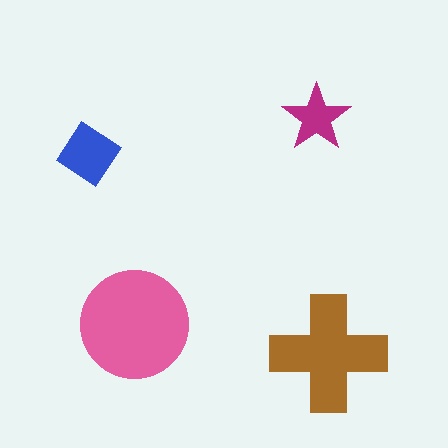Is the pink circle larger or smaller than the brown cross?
Larger.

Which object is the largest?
The pink circle.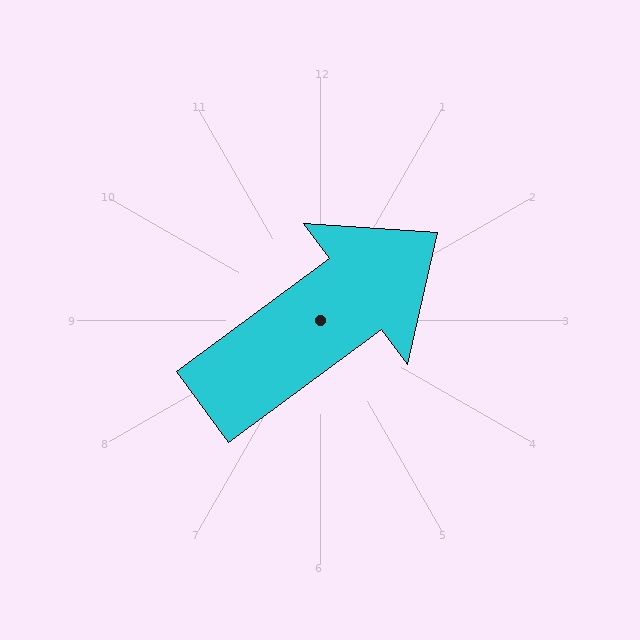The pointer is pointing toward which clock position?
Roughly 2 o'clock.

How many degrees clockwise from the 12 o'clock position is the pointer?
Approximately 54 degrees.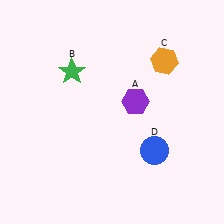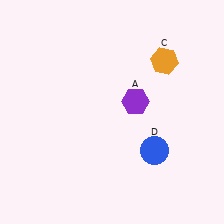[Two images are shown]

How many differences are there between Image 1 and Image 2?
There is 1 difference between the two images.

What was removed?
The green star (B) was removed in Image 2.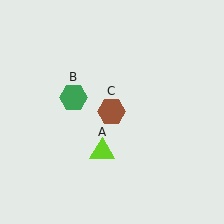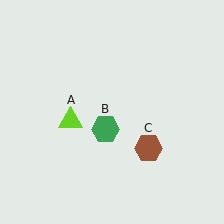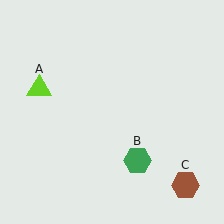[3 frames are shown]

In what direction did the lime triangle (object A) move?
The lime triangle (object A) moved up and to the left.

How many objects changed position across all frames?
3 objects changed position: lime triangle (object A), green hexagon (object B), brown hexagon (object C).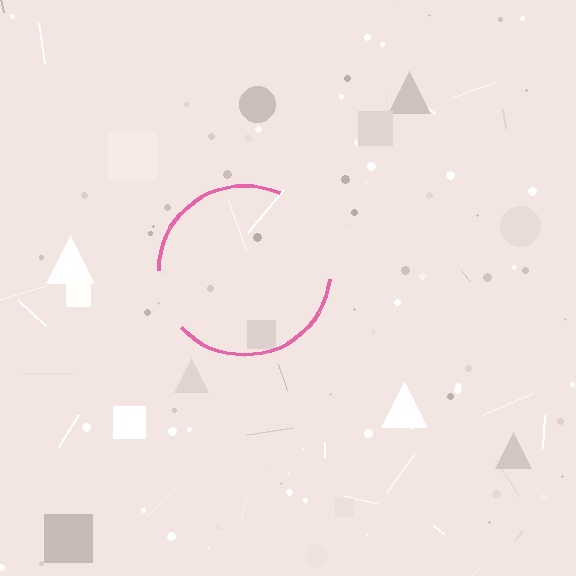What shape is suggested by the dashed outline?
The dashed outline suggests a circle.